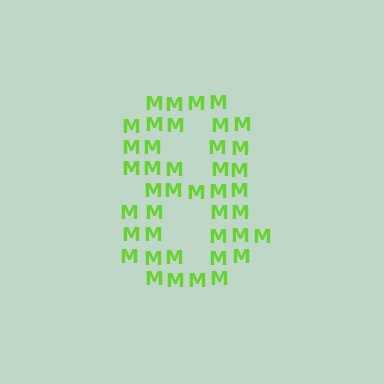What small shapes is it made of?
It is made of small letter M's.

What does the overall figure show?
The overall figure shows the digit 8.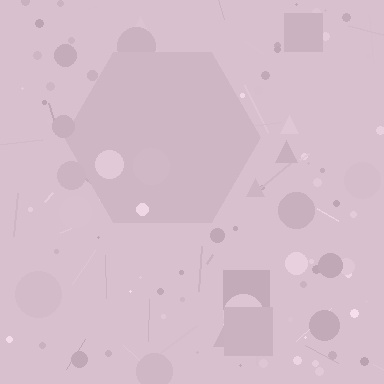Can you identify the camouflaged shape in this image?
The camouflaged shape is a hexagon.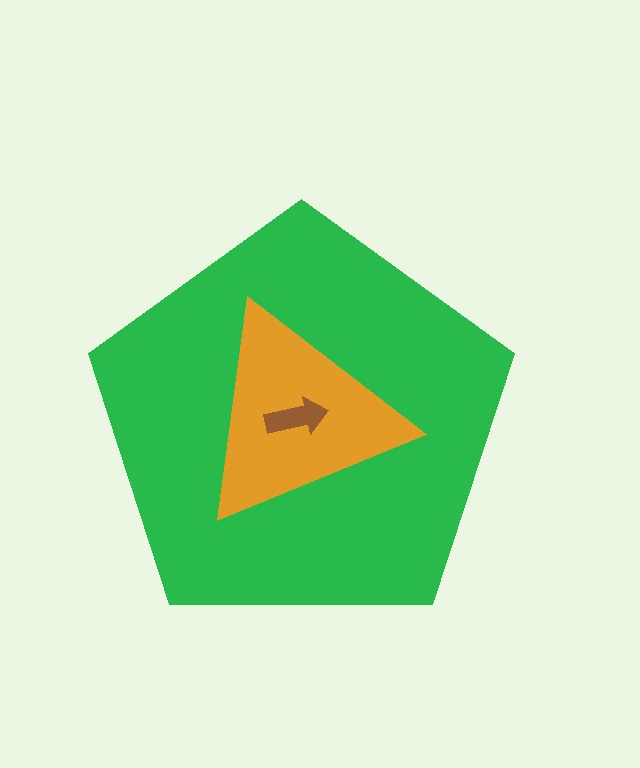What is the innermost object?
The brown arrow.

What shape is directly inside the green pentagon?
The orange triangle.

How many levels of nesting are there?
3.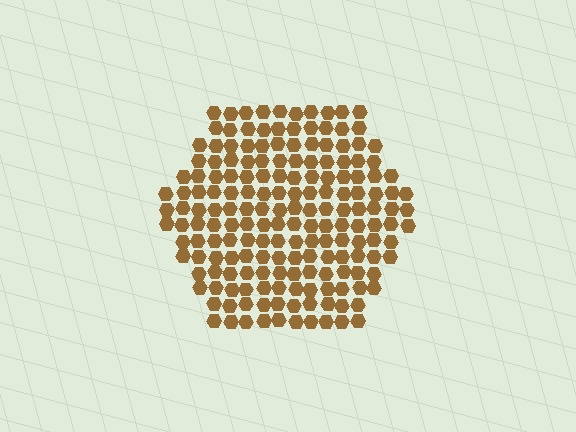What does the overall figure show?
The overall figure shows a hexagon.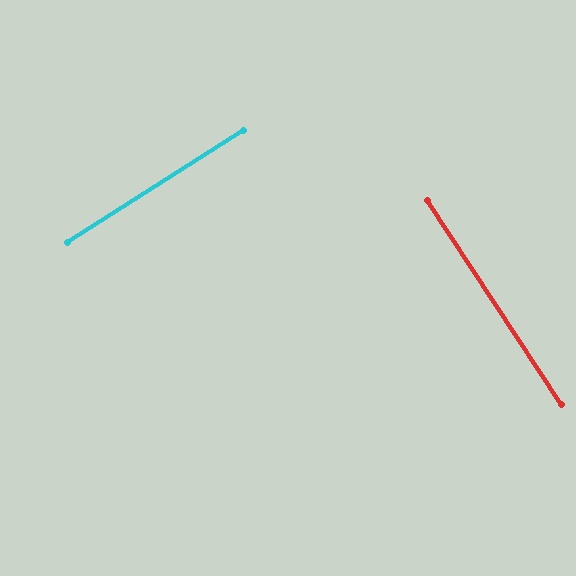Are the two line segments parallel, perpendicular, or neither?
Perpendicular — they meet at approximately 89°.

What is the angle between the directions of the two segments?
Approximately 89 degrees.